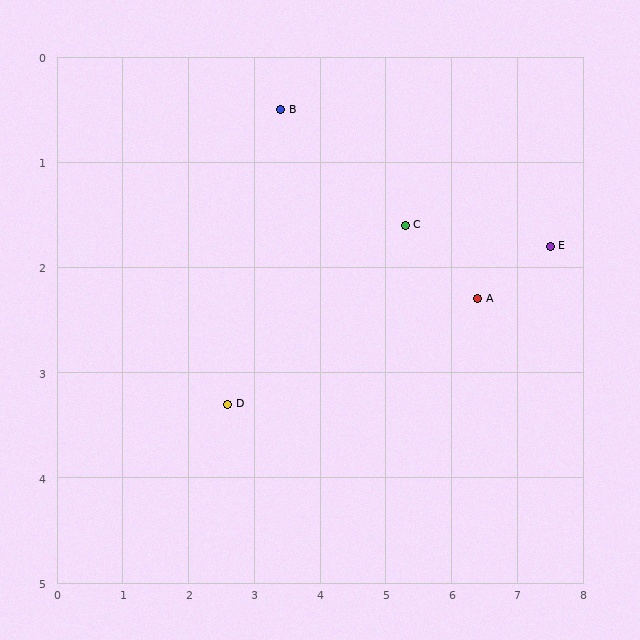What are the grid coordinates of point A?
Point A is at approximately (6.4, 2.3).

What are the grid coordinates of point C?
Point C is at approximately (5.3, 1.6).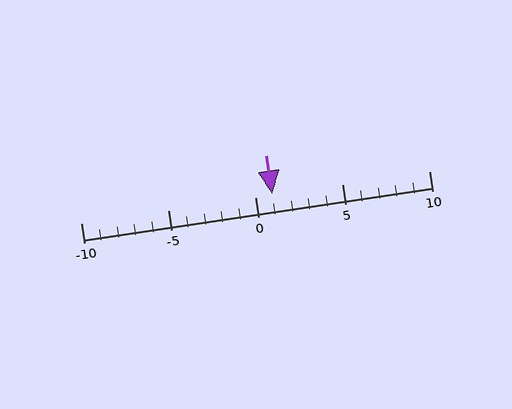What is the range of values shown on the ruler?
The ruler shows values from -10 to 10.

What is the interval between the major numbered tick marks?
The major tick marks are spaced 5 units apart.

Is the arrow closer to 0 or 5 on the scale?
The arrow is closer to 0.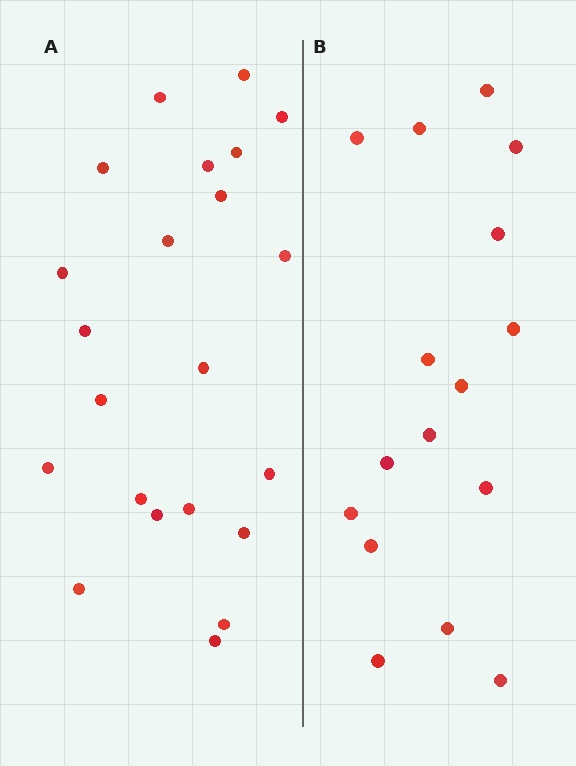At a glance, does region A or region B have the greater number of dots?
Region A (the left region) has more dots.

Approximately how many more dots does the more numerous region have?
Region A has about 6 more dots than region B.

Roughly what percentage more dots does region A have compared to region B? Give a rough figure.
About 40% more.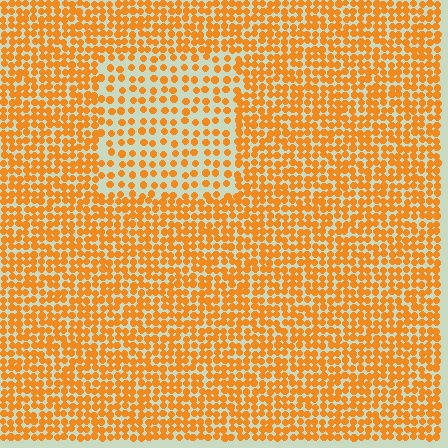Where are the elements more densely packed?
The elements are more densely packed outside the rectangle boundary.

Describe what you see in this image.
The image contains small orange elements arranged at two different densities. A rectangle-shaped region is visible where the elements are less densely packed than the surrounding area.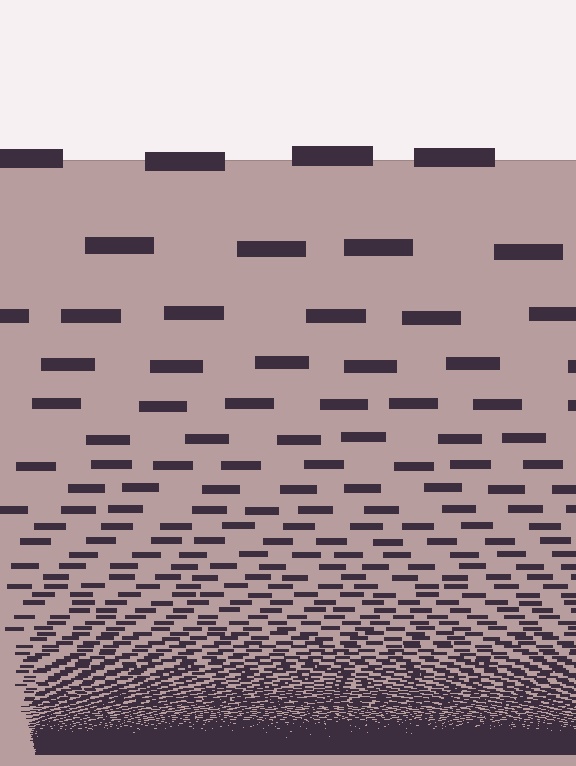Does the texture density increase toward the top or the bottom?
Density increases toward the bottom.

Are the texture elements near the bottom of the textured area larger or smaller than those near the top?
Smaller. The gradient is inverted — elements near the bottom are smaller and denser.